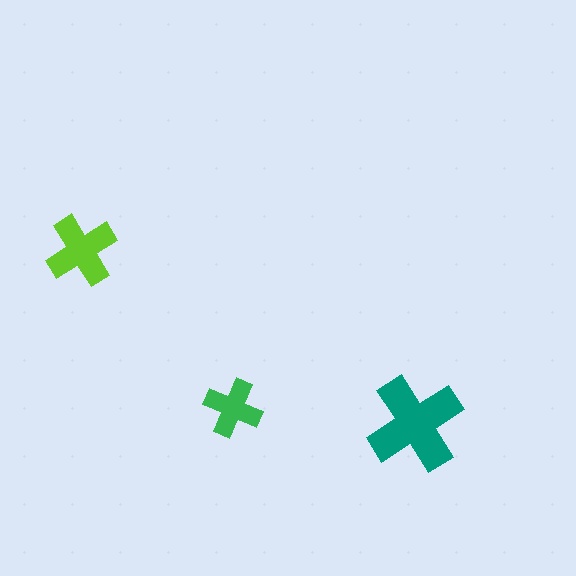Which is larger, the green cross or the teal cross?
The teal one.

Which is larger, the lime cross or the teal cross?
The teal one.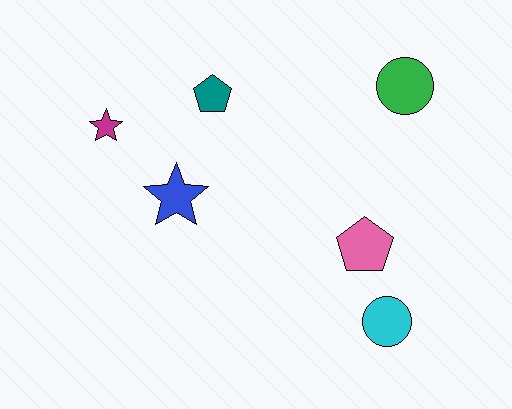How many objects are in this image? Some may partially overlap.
There are 6 objects.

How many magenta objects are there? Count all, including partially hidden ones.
There is 1 magenta object.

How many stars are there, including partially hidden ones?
There are 2 stars.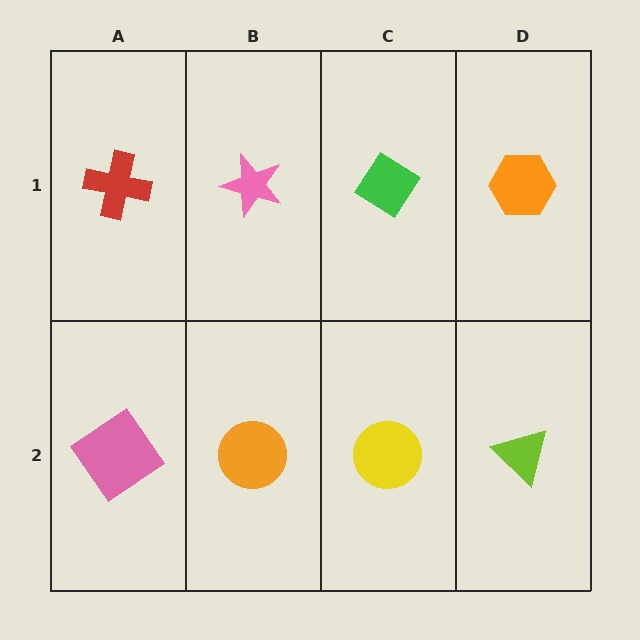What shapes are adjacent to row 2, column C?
A green diamond (row 1, column C), an orange circle (row 2, column B), a lime triangle (row 2, column D).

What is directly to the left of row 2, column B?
A pink diamond.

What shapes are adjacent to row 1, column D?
A lime triangle (row 2, column D), a green diamond (row 1, column C).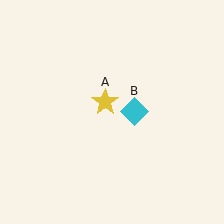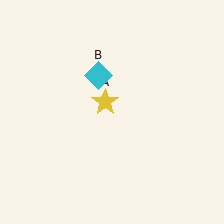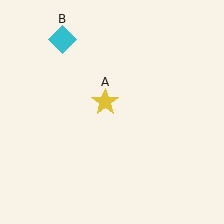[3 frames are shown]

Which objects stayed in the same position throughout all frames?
Yellow star (object A) remained stationary.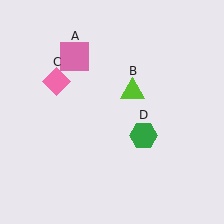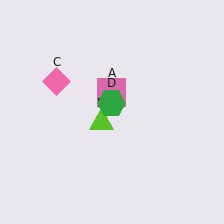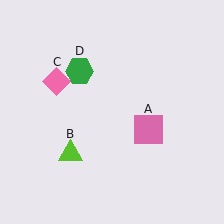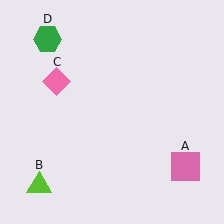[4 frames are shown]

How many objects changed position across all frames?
3 objects changed position: pink square (object A), lime triangle (object B), green hexagon (object D).